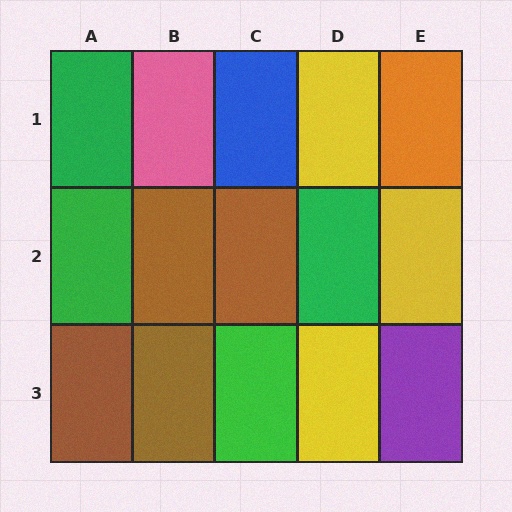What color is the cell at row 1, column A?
Green.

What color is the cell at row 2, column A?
Green.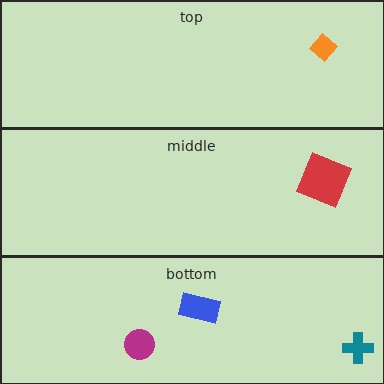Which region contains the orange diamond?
The top region.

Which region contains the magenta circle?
The bottom region.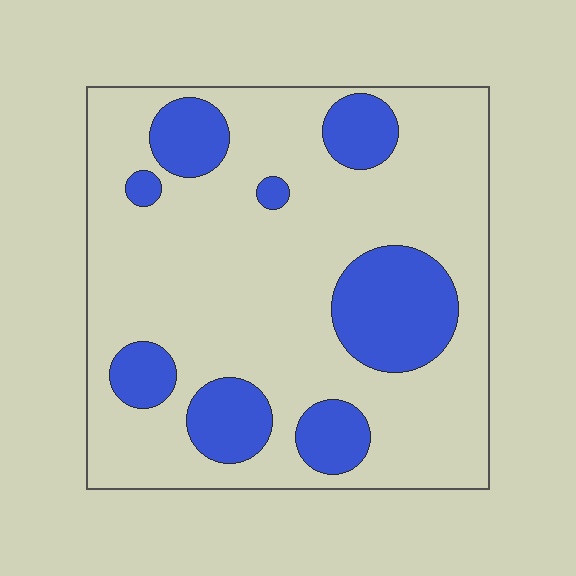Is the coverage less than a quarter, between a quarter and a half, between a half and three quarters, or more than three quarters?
Less than a quarter.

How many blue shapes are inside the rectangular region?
8.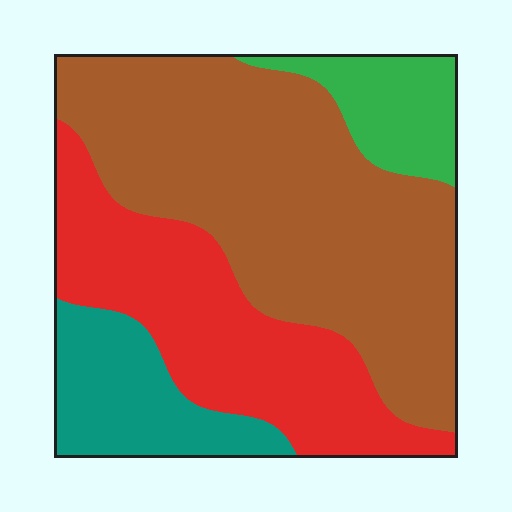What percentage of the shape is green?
Green takes up less than a sixth of the shape.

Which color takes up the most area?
Brown, at roughly 50%.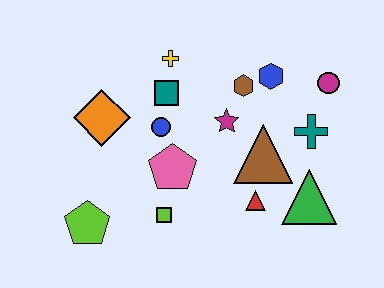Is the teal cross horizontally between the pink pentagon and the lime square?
No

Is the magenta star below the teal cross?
No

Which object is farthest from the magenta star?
The lime pentagon is farthest from the magenta star.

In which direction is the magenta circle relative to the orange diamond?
The magenta circle is to the right of the orange diamond.